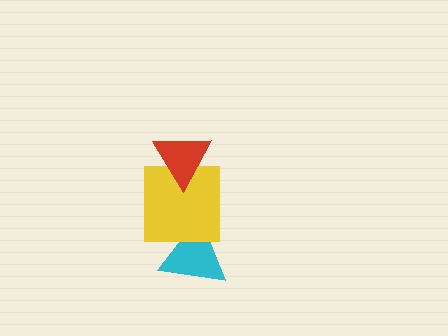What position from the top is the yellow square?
The yellow square is 2nd from the top.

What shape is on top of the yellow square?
The red triangle is on top of the yellow square.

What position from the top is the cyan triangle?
The cyan triangle is 3rd from the top.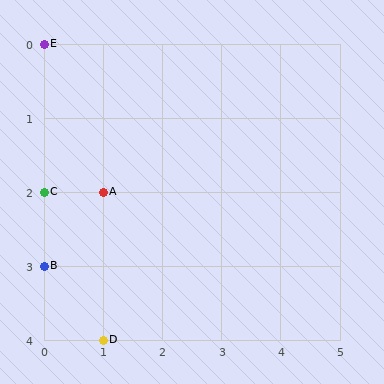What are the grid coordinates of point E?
Point E is at grid coordinates (0, 0).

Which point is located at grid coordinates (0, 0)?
Point E is at (0, 0).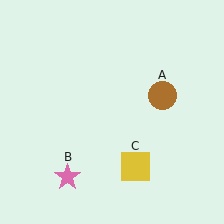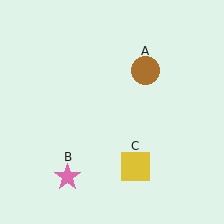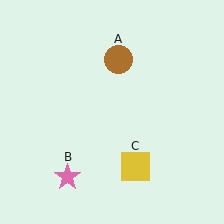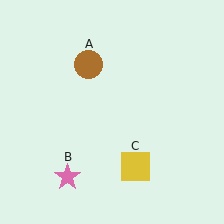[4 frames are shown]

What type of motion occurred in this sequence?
The brown circle (object A) rotated counterclockwise around the center of the scene.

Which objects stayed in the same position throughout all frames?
Pink star (object B) and yellow square (object C) remained stationary.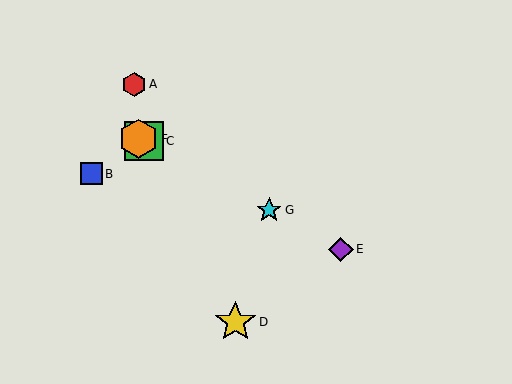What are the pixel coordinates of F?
Object F is at (139, 139).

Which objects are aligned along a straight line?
Objects C, E, F, G are aligned along a straight line.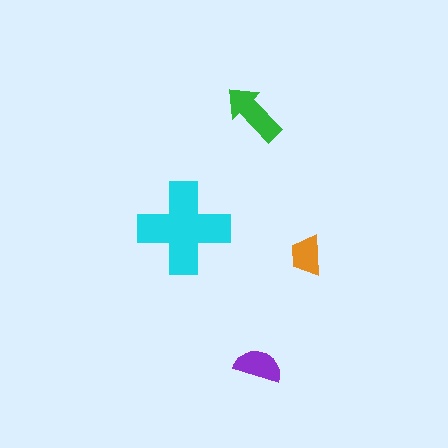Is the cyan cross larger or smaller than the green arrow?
Larger.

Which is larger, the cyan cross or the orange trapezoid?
The cyan cross.